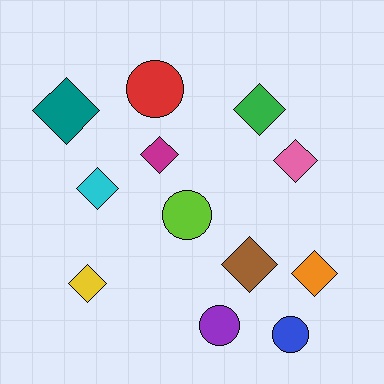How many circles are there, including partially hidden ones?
There are 4 circles.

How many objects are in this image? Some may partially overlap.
There are 12 objects.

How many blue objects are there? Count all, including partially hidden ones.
There is 1 blue object.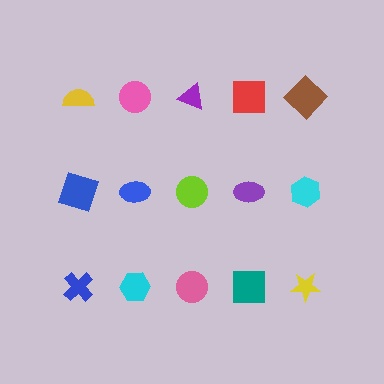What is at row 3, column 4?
A teal square.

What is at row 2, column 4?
A purple ellipse.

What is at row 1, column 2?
A pink circle.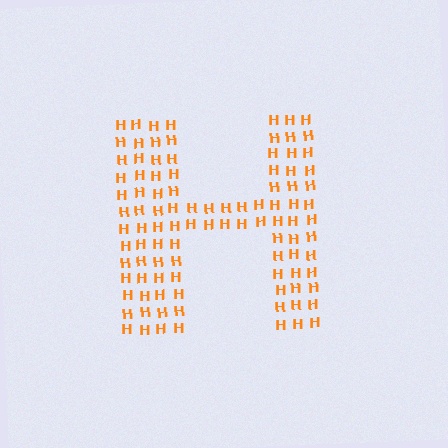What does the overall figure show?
The overall figure shows the letter H.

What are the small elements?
The small elements are letter H's.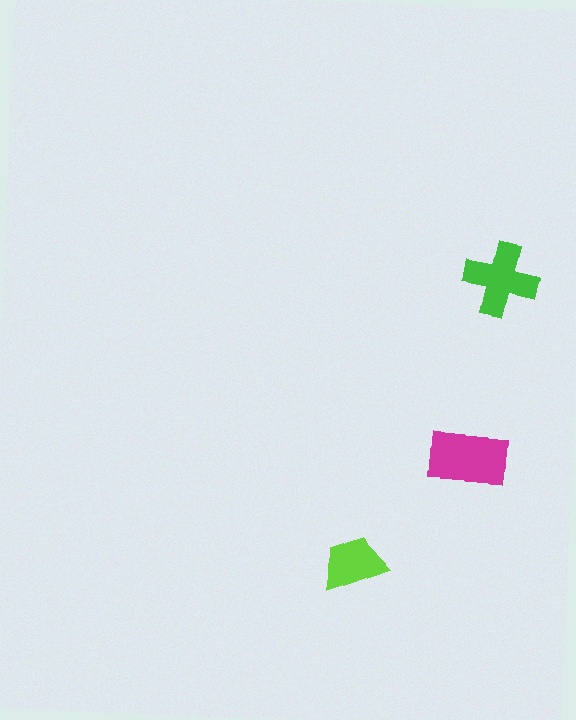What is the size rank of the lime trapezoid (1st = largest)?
3rd.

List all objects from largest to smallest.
The magenta rectangle, the green cross, the lime trapezoid.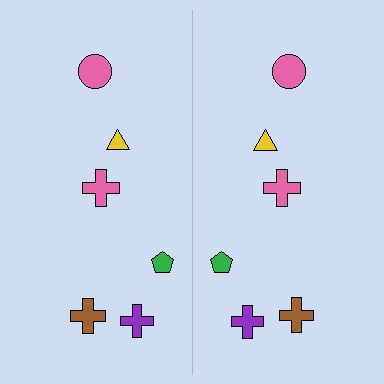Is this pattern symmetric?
Yes, this pattern has bilateral (reflection) symmetry.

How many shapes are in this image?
There are 12 shapes in this image.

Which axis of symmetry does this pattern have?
The pattern has a vertical axis of symmetry running through the center of the image.